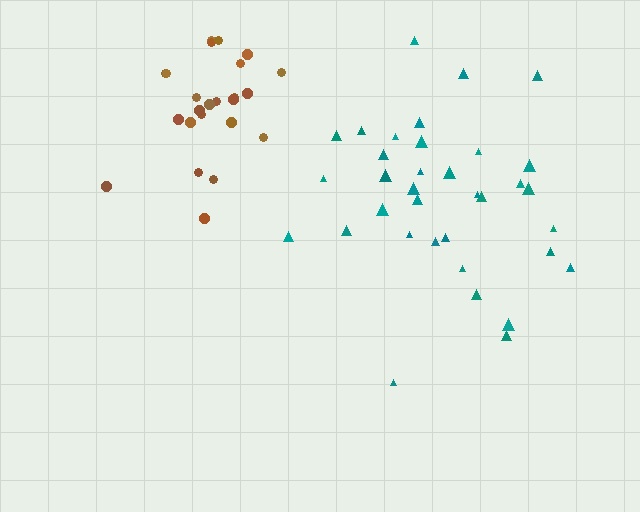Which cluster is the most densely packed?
Brown.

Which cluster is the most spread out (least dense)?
Teal.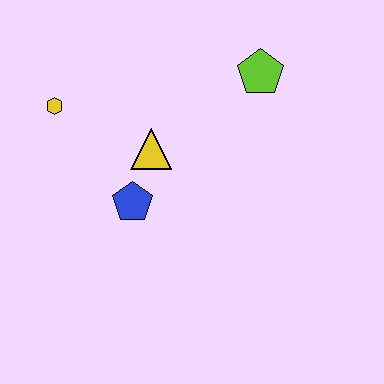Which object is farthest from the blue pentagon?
The lime pentagon is farthest from the blue pentagon.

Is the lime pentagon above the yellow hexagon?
Yes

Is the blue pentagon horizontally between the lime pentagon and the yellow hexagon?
Yes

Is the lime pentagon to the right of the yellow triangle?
Yes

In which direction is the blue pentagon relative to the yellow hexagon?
The blue pentagon is below the yellow hexagon.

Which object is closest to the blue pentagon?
The yellow triangle is closest to the blue pentagon.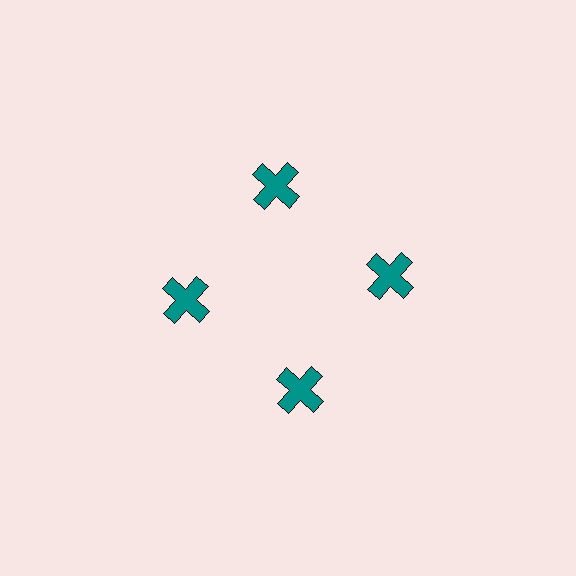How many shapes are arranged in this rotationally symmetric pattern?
There are 4 shapes, arranged in 4 groups of 1.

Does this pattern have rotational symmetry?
Yes, this pattern has 4-fold rotational symmetry. It looks the same after rotating 90 degrees around the center.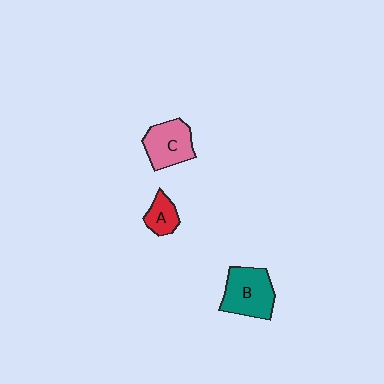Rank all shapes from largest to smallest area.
From largest to smallest: B (teal), C (pink), A (red).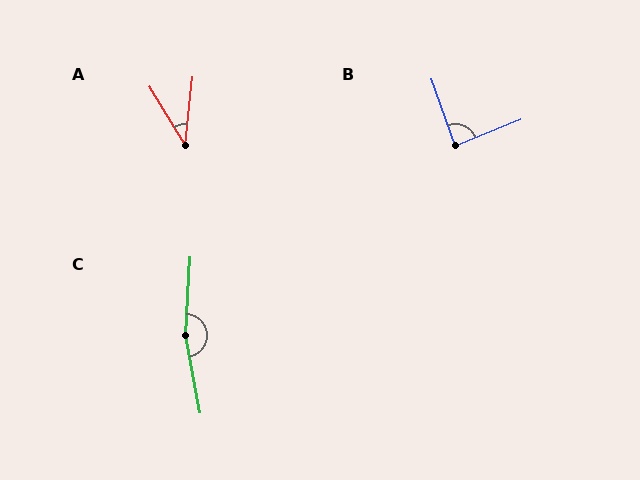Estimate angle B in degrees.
Approximately 87 degrees.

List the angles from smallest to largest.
A (38°), B (87°), C (166°).